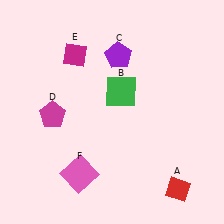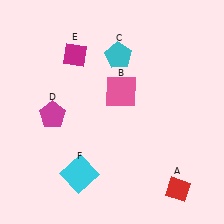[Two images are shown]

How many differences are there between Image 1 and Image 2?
There are 3 differences between the two images.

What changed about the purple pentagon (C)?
In Image 1, C is purple. In Image 2, it changed to cyan.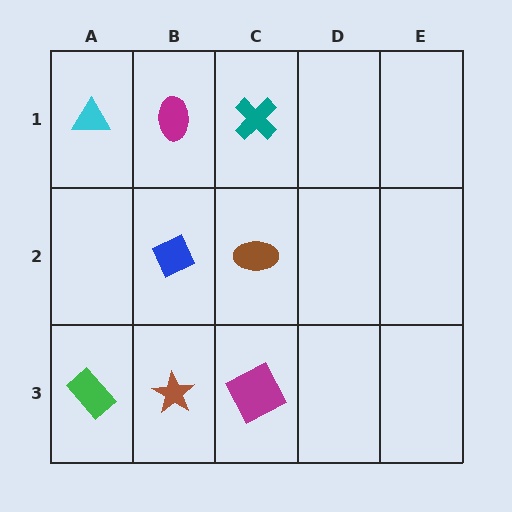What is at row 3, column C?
A magenta square.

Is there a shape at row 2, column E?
No, that cell is empty.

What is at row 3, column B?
A brown star.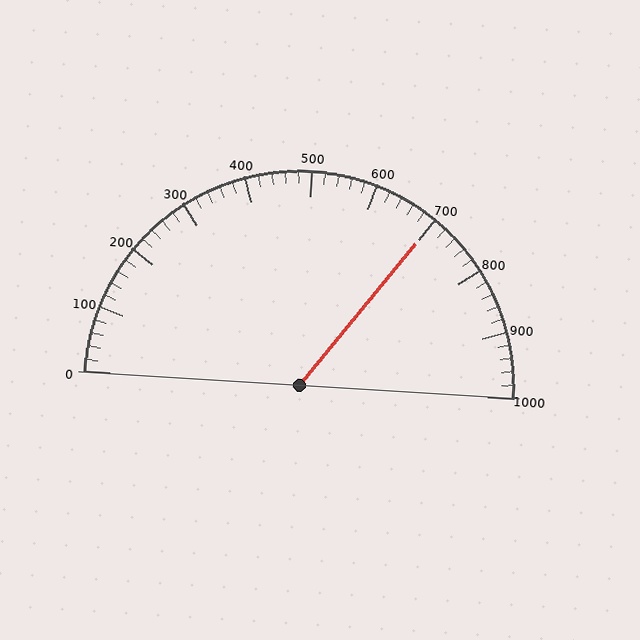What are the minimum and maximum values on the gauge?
The gauge ranges from 0 to 1000.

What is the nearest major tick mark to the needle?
The nearest major tick mark is 700.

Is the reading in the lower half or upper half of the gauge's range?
The reading is in the upper half of the range (0 to 1000).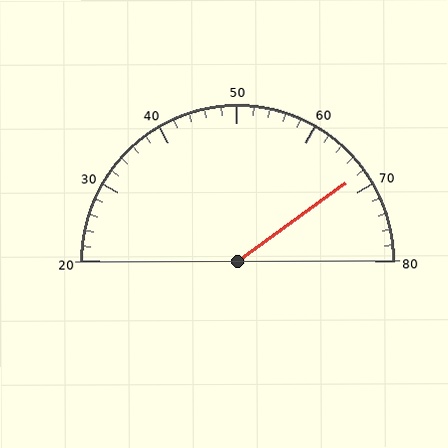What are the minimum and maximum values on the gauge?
The gauge ranges from 20 to 80.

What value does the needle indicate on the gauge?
The needle indicates approximately 68.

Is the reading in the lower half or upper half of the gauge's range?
The reading is in the upper half of the range (20 to 80).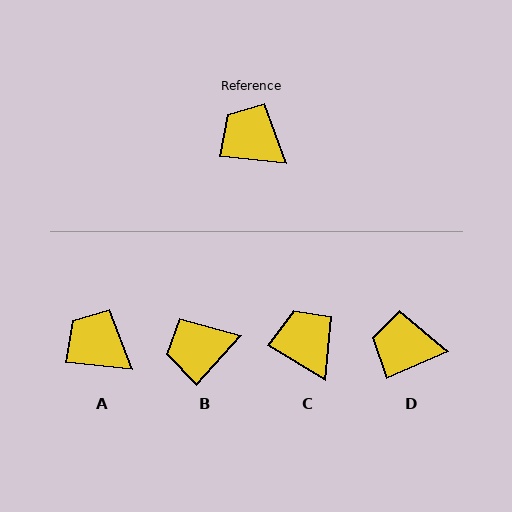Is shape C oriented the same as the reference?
No, it is off by about 26 degrees.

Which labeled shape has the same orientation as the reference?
A.